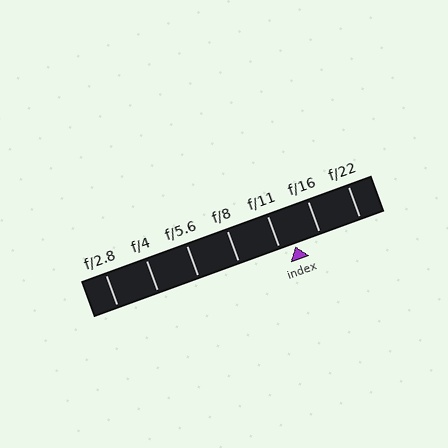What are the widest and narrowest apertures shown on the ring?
The widest aperture shown is f/2.8 and the narrowest is f/22.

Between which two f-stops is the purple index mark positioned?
The index mark is between f/11 and f/16.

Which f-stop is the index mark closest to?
The index mark is closest to f/11.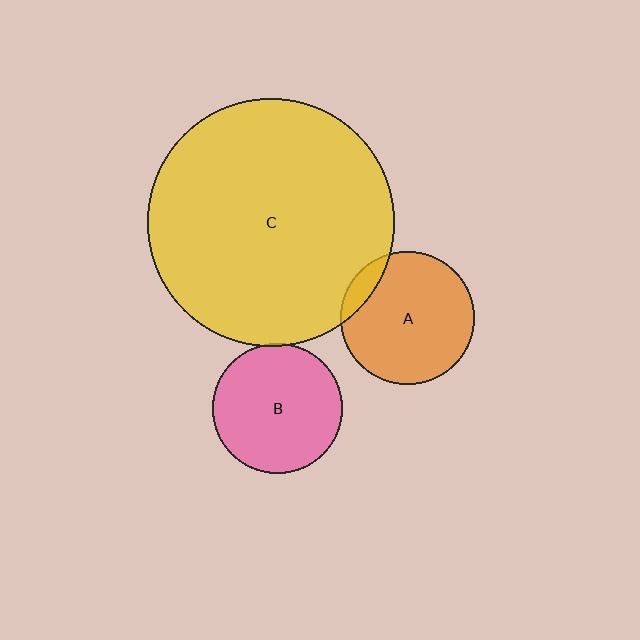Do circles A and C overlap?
Yes.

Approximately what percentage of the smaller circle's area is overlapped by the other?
Approximately 10%.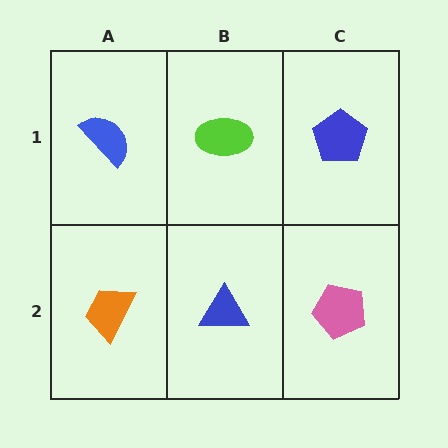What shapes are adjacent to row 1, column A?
An orange trapezoid (row 2, column A), a lime ellipse (row 1, column B).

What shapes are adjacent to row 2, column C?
A blue pentagon (row 1, column C), a blue triangle (row 2, column B).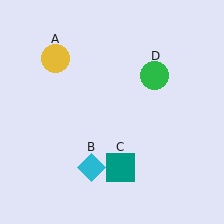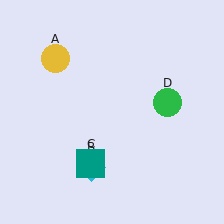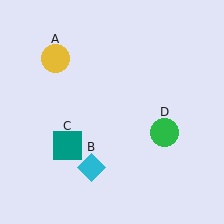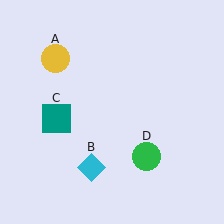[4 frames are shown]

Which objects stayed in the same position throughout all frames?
Yellow circle (object A) and cyan diamond (object B) remained stationary.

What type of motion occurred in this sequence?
The teal square (object C), green circle (object D) rotated clockwise around the center of the scene.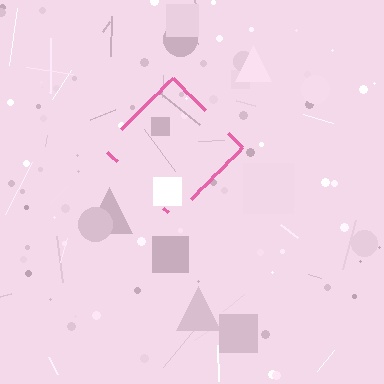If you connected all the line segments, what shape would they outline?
They would outline a diamond.